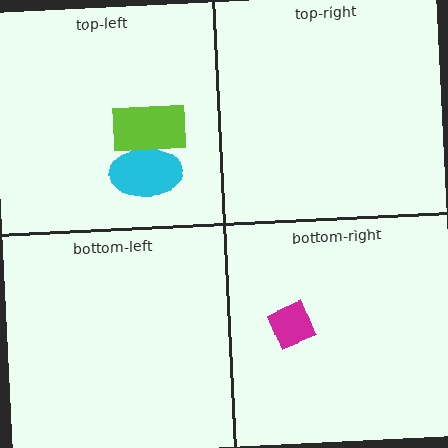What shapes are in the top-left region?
The cyan ellipse, the lime rectangle.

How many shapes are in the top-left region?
2.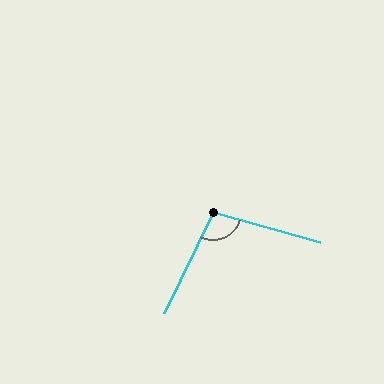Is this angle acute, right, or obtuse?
It is obtuse.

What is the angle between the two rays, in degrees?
Approximately 100 degrees.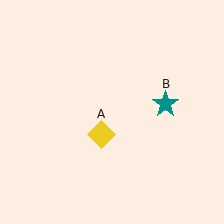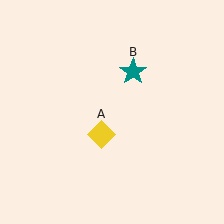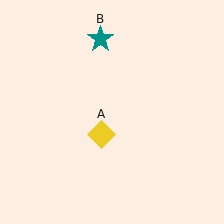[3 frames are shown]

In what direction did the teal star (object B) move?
The teal star (object B) moved up and to the left.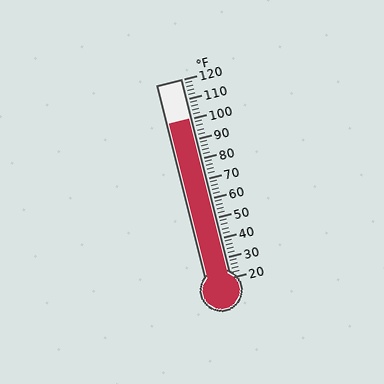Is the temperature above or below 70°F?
The temperature is above 70°F.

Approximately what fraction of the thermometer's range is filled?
The thermometer is filled to approximately 80% of its range.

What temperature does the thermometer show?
The thermometer shows approximately 100°F.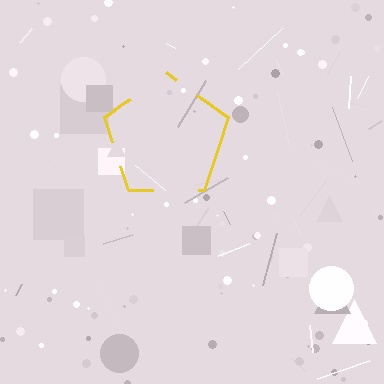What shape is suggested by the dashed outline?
The dashed outline suggests a pentagon.